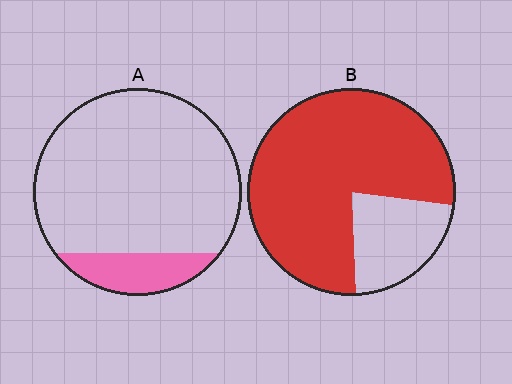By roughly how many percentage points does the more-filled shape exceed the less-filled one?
By roughly 65 percentage points (B over A).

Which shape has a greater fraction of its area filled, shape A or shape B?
Shape B.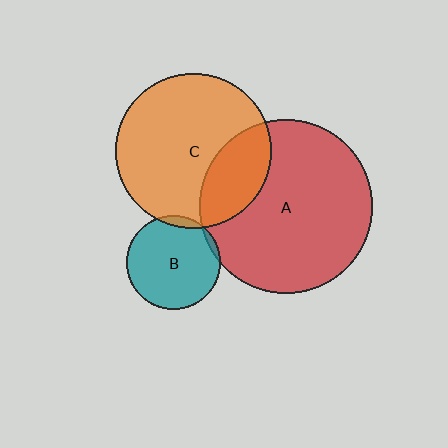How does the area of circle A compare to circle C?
Approximately 1.2 times.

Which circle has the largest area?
Circle A (red).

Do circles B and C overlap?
Yes.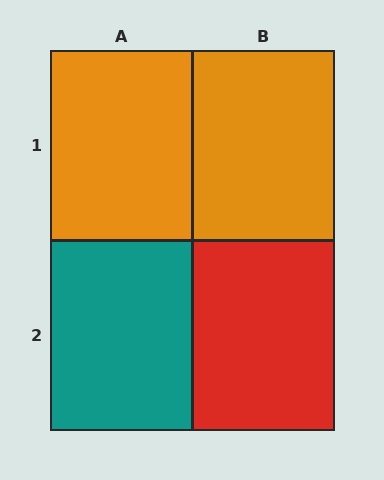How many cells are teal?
1 cell is teal.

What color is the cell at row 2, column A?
Teal.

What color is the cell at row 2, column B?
Red.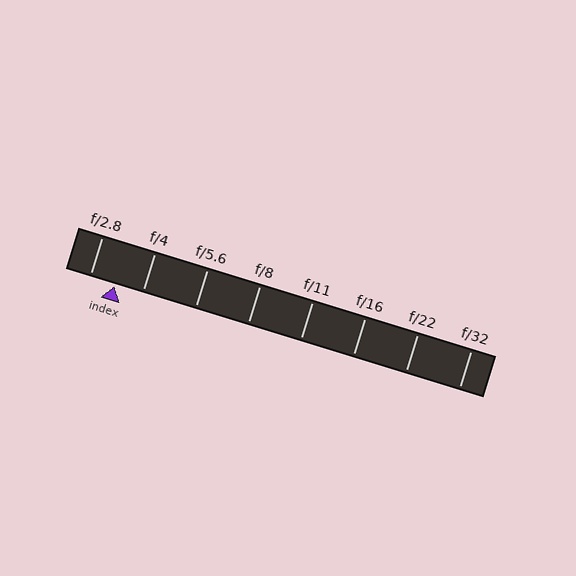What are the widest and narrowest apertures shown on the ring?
The widest aperture shown is f/2.8 and the narrowest is f/32.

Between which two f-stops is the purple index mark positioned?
The index mark is between f/2.8 and f/4.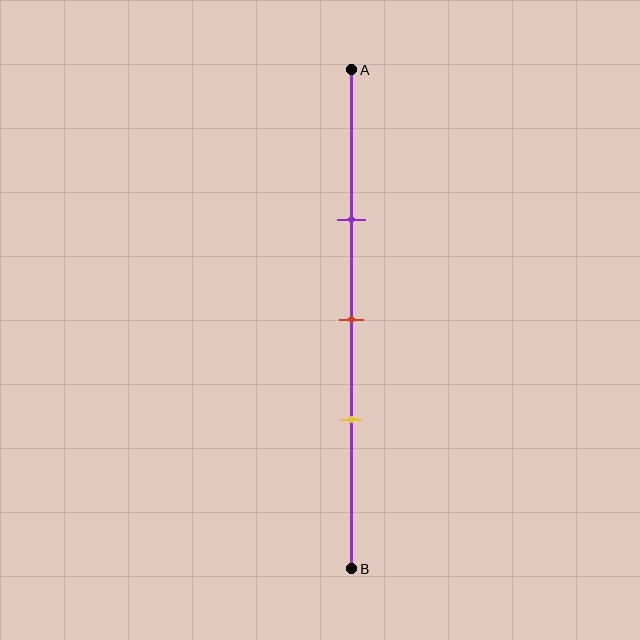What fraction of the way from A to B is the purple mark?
The purple mark is approximately 30% (0.3) of the way from A to B.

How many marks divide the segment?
There are 3 marks dividing the segment.